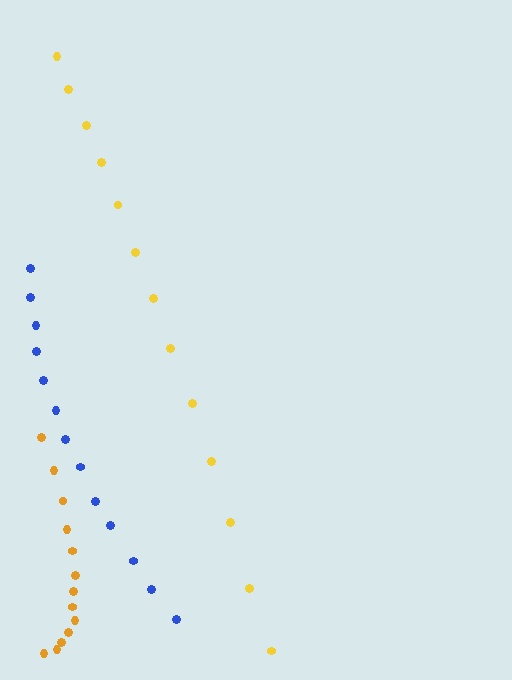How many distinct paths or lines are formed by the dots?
There are 3 distinct paths.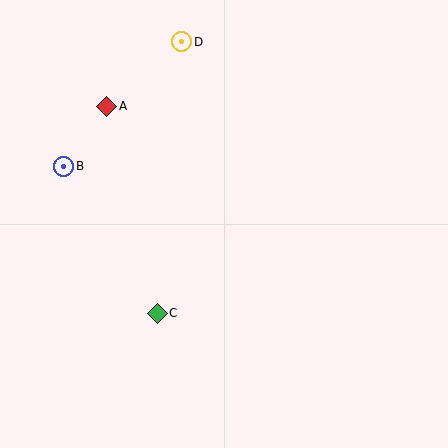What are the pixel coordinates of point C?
Point C is at (157, 314).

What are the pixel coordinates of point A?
Point A is at (107, 106).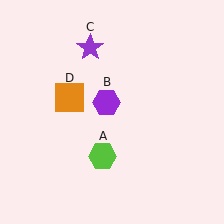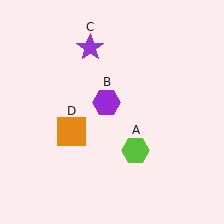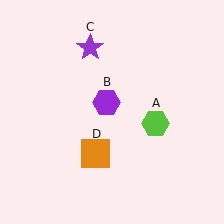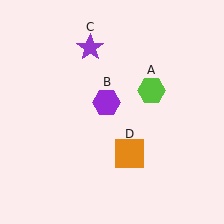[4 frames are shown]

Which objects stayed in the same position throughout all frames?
Purple hexagon (object B) and purple star (object C) remained stationary.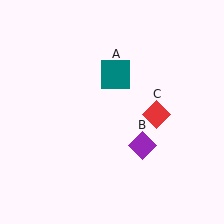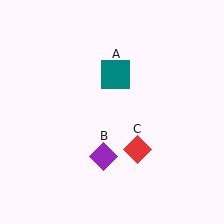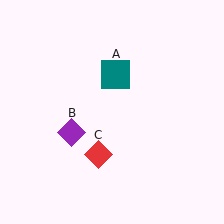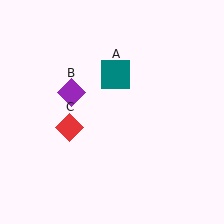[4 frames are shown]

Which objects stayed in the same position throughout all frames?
Teal square (object A) remained stationary.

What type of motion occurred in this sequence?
The purple diamond (object B), red diamond (object C) rotated clockwise around the center of the scene.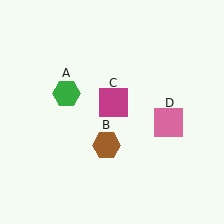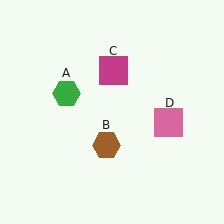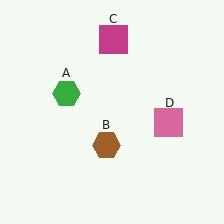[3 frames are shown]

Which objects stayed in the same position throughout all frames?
Green hexagon (object A) and brown hexagon (object B) and pink square (object D) remained stationary.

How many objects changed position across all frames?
1 object changed position: magenta square (object C).